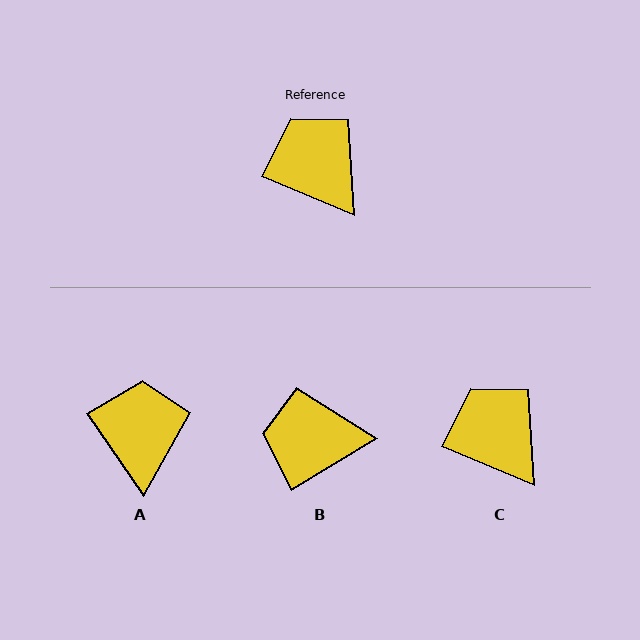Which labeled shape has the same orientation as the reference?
C.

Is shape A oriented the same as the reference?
No, it is off by about 33 degrees.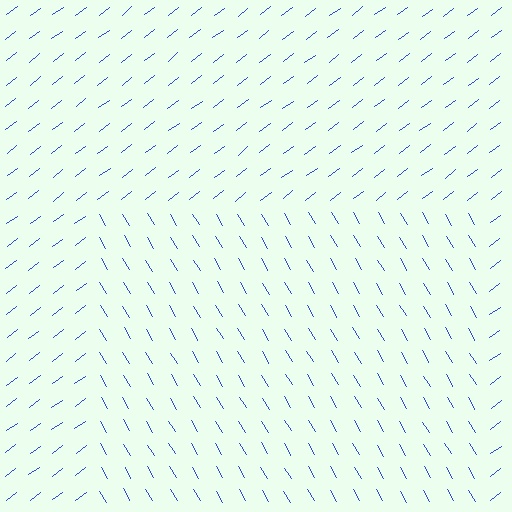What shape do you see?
I see a rectangle.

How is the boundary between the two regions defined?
The boundary is defined purely by a change in line orientation (approximately 83 degrees difference). All lines are the same color and thickness.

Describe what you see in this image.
The image is filled with small blue line segments. A rectangle region in the image has lines oriented differently from the surrounding lines, creating a visible texture boundary.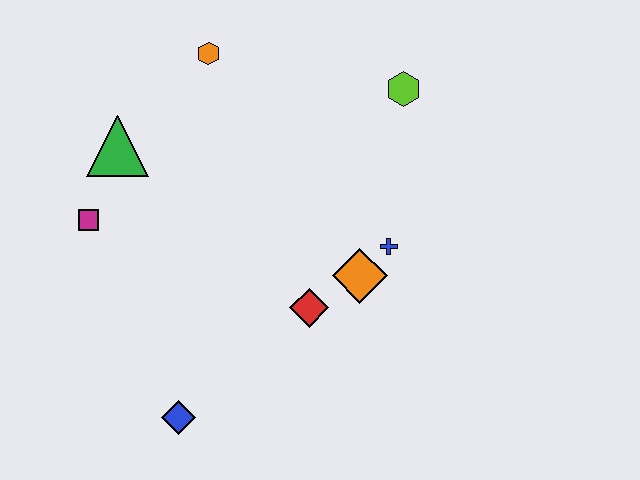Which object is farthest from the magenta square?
The lime hexagon is farthest from the magenta square.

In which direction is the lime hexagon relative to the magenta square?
The lime hexagon is to the right of the magenta square.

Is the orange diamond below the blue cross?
Yes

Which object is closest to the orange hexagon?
The green triangle is closest to the orange hexagon.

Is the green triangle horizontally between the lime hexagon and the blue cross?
No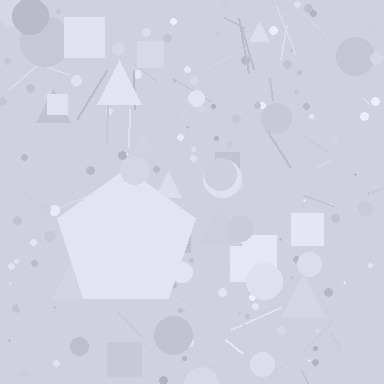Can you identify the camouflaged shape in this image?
The camouflaged shape is a pentagon.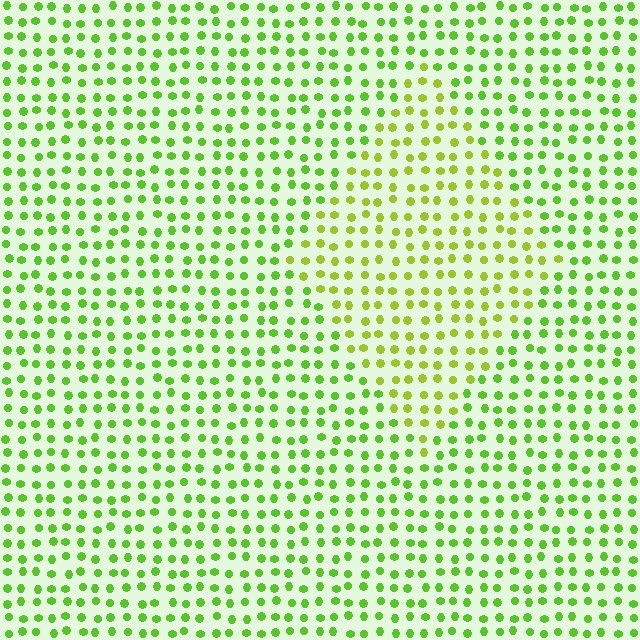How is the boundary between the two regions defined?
The boundary is defined purely by a slight shift in hue (about 26 degrees). Spacing, size, and orientation are identical on both sides.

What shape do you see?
I see a diamond.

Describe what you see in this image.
The image is filled with small lime elements in a uniform arrangement. A diamond-shaped region is visible where the elements are tinted to a slightly different hue, forming a subtle color boundary.